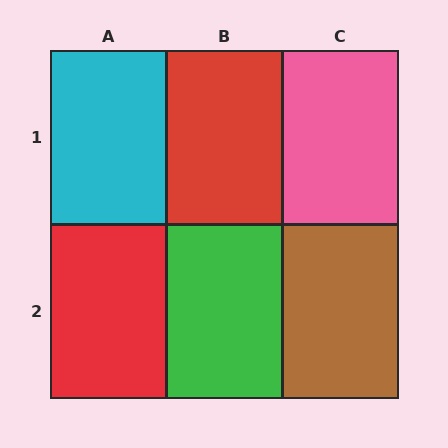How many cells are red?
2 cells are red.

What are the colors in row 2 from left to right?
Red, green, brown.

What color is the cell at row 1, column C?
Pink.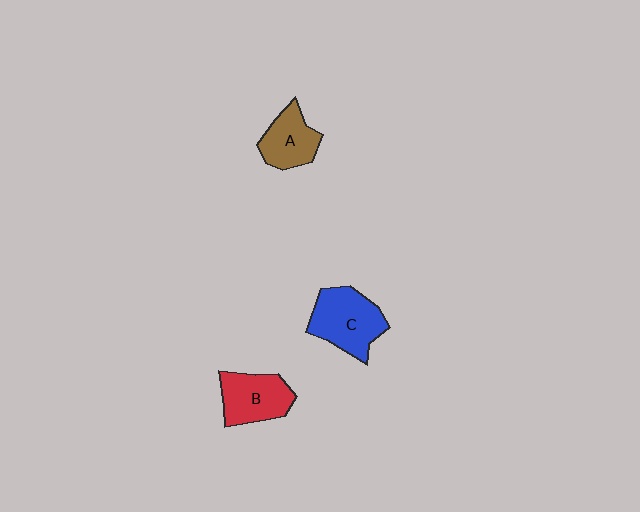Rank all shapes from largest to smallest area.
From largest to smallest: C (blue), B (red), A (brown).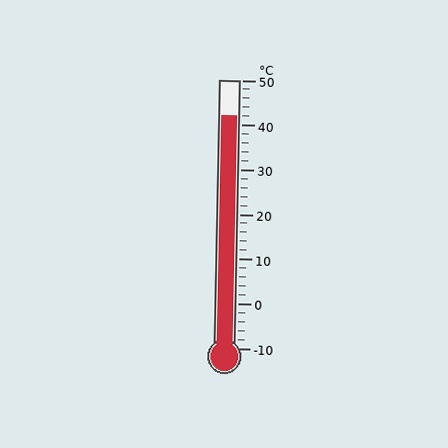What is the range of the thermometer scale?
The thermometer scale ranges from -10°C to 50°C.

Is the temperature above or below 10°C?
The temperature is above 10°C.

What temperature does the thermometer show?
The thermometer shows approximately 42°C.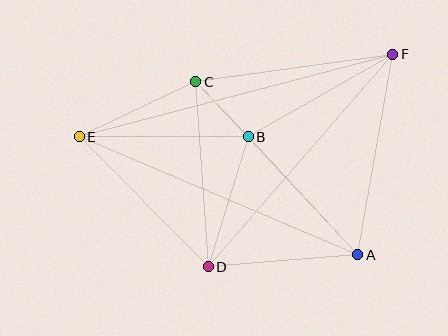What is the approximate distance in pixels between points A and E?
The distance between A and E is approximately 303 pixels.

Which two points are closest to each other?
Points B and C are closest to each other.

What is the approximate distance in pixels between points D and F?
The distance between D and F is approximately 281 pixels.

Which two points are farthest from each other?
Points E and F are farthest from each other.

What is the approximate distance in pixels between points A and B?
The distance between A and B is approximately 161 pixels.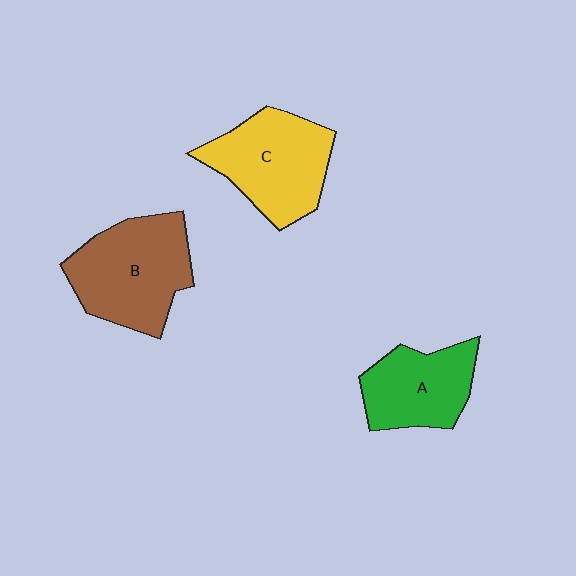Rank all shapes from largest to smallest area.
From largest to smallest: B (brown), C (yellow), A (green).